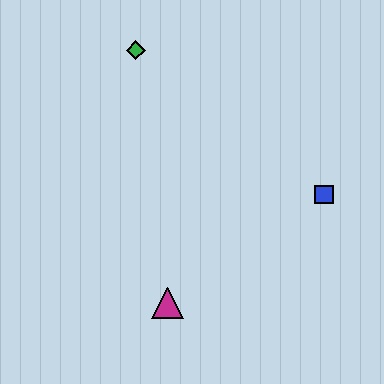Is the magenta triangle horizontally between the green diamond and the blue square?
Yes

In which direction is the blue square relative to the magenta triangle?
The blue square is to the right of the magenta triangle.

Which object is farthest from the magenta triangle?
The green diamond is farthest from the magenta triangle.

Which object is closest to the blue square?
The magenta triangle is closest to the blue square.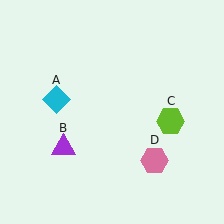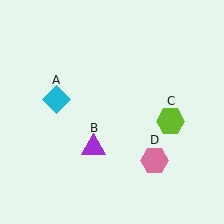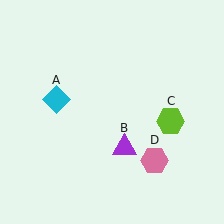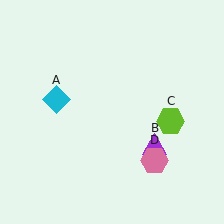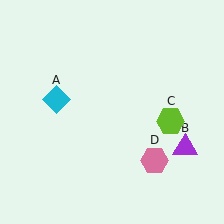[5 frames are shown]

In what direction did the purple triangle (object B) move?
The purple triangle (object B) moved right.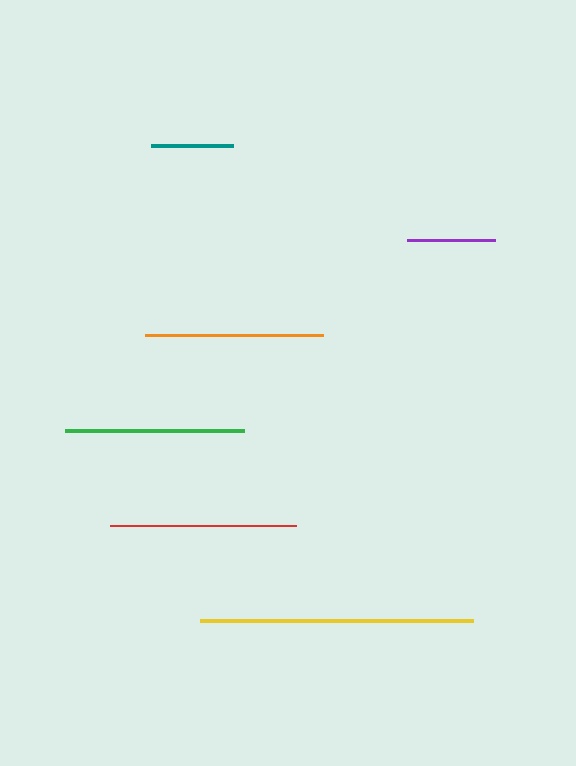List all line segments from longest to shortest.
From longest to shortest: yellow, red, green, orange, purple, teal.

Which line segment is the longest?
The yellow line is the longest at approximately 272 pixels.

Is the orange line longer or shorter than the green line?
The green line is longer than the orange line.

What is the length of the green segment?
The green segment is approximately 179 pixels long.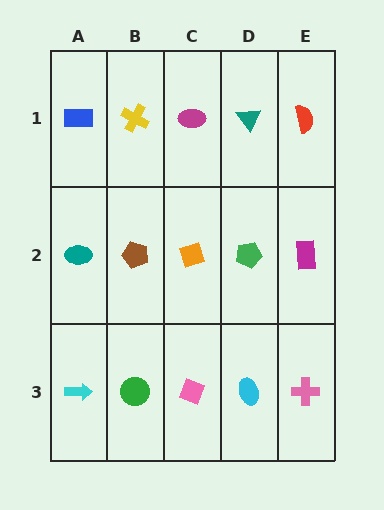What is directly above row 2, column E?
A red semicircle.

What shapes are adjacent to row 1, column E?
A magenta rectangle (row 2, column E), a teal triangle (row 1, column D).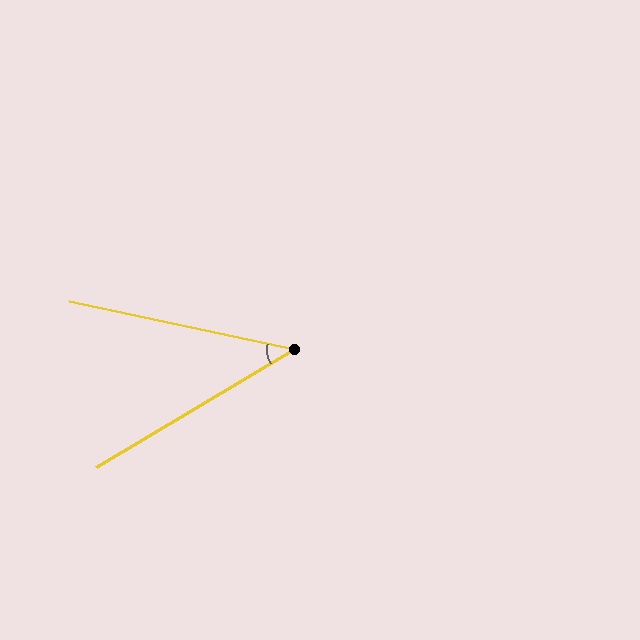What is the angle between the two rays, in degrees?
Approximately 43 degrees.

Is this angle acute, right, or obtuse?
It is acute.